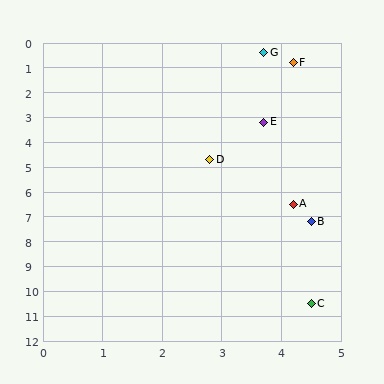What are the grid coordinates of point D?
Point D is at approximately (2.8, 4.7).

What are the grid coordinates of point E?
Point E is at approximately (3.7, 3.2).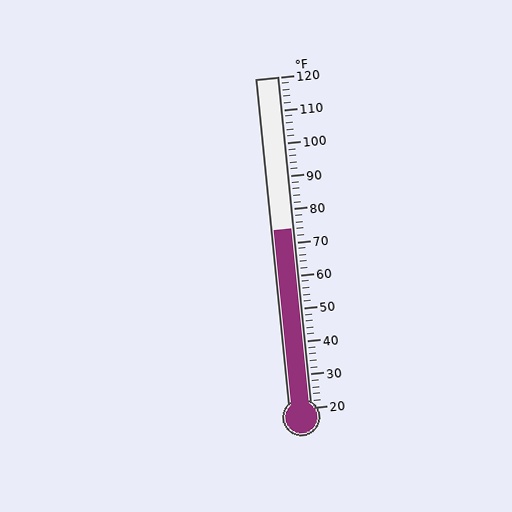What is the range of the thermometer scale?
The thermometer scale ranges from 20°F to 120°F.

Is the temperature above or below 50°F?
The temperature is above 50°F.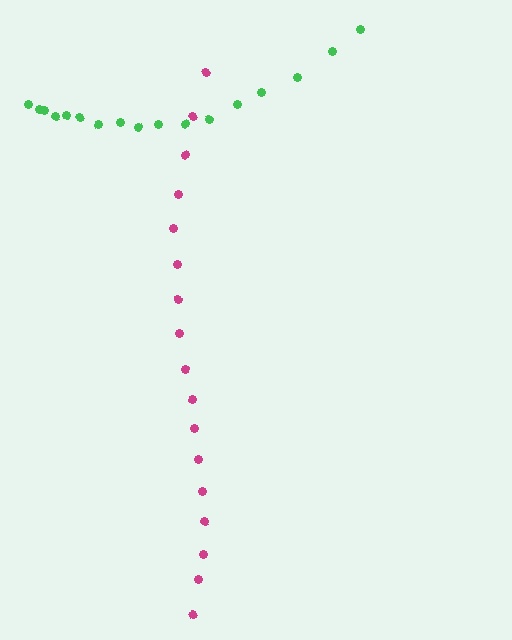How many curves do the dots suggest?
There are 2 distinct paths.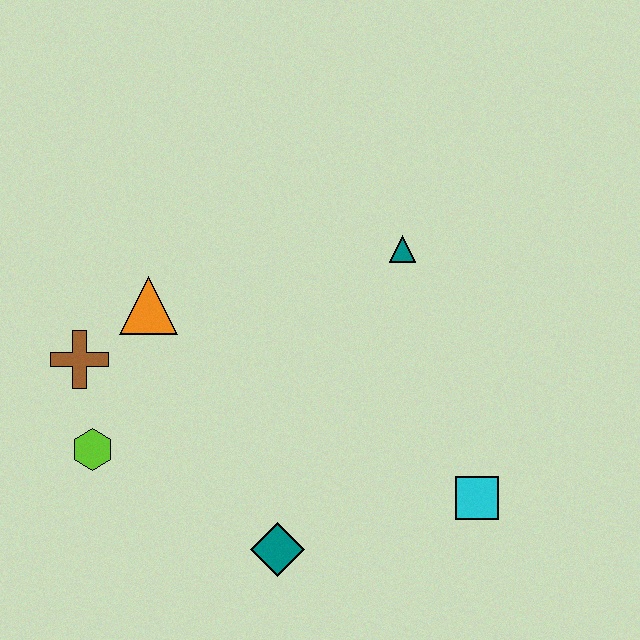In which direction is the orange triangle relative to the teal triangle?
The orange triangle is to the left of the teal triangle.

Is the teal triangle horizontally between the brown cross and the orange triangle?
No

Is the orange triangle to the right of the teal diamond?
No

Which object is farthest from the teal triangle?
The lime hexagon is farthest from the teal triangle.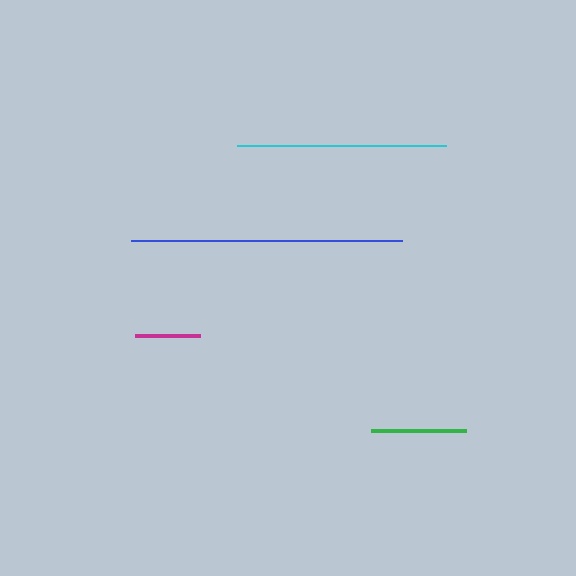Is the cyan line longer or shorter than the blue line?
The blue line is longer than the cyan line.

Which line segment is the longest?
The blue line is the longest at approximately 271 pixels.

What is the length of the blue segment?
The blue segment is approximately 271 pixels long.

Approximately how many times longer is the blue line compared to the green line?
The blue line is approximately 2.8 times the length of the green line.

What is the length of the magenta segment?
The magenta segment is approximately 65 pixels long.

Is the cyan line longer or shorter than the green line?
The cyan line is longer than the green line.